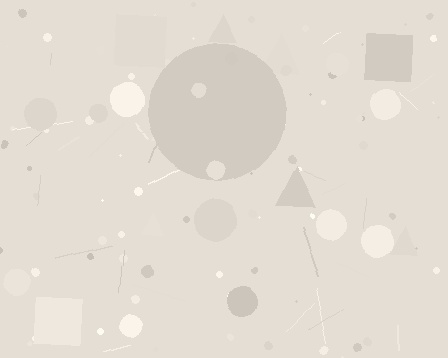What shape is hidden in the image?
A circle is hidden in the image.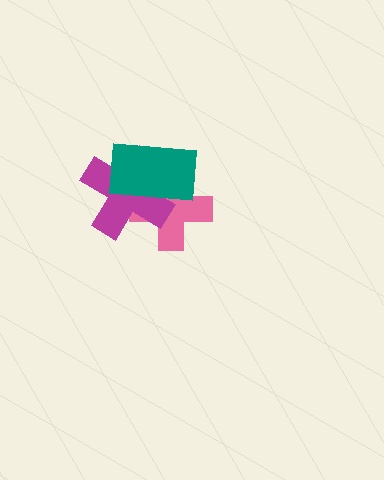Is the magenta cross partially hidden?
Yes, it is partially covered by another shape.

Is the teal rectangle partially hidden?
No, no other shape covers it.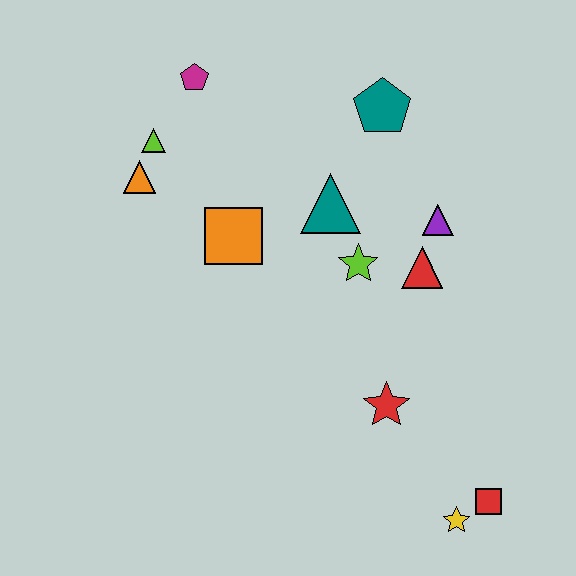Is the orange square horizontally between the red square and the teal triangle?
No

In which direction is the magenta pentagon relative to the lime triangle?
The magenta pentagon is above the lime triangle.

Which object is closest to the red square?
The yellow star is closest to the red square.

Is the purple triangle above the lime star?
Yes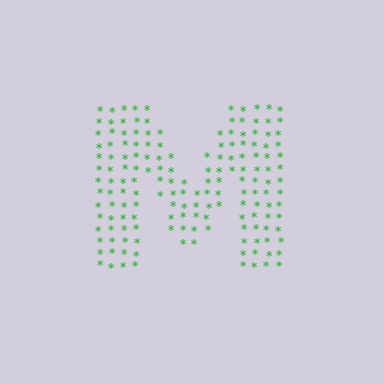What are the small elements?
The small elements are asterisks.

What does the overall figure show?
The overall figure shows the letter M.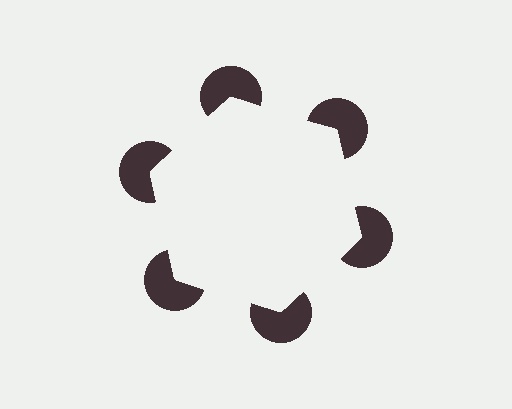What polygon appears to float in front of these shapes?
An illusory hexagon — its edges are inferred from the aligned wedge cuts in the pac-man discs, not physically drawn.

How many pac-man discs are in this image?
There are 6 — one at each vertex of the illusory hexagon.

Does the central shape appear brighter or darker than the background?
It typically appears slightly brighter than the background, even though no actual brightness change is drawn.